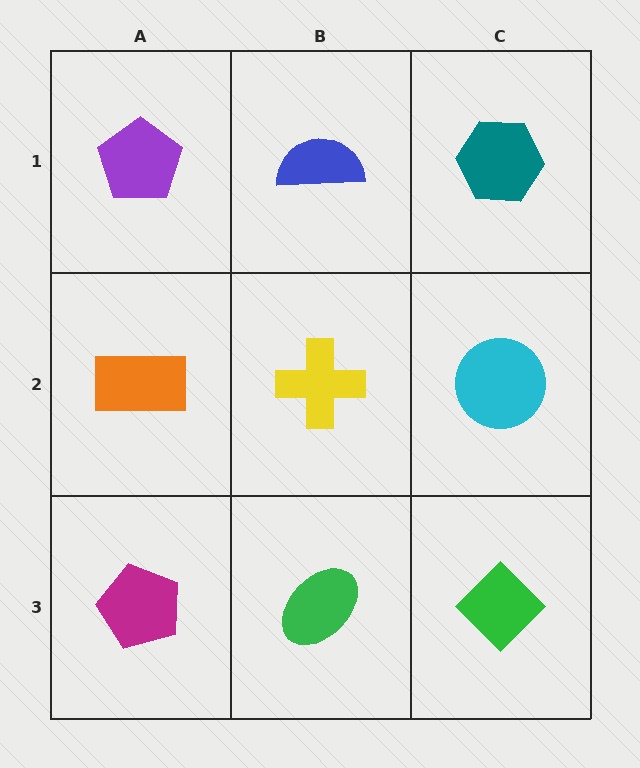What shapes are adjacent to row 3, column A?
An orange rectangle (row 2, column A), a green ellipse (row 3, column B).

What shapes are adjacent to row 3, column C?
A cyan circle (row 2, column C), a green ellipse (row 3, column B).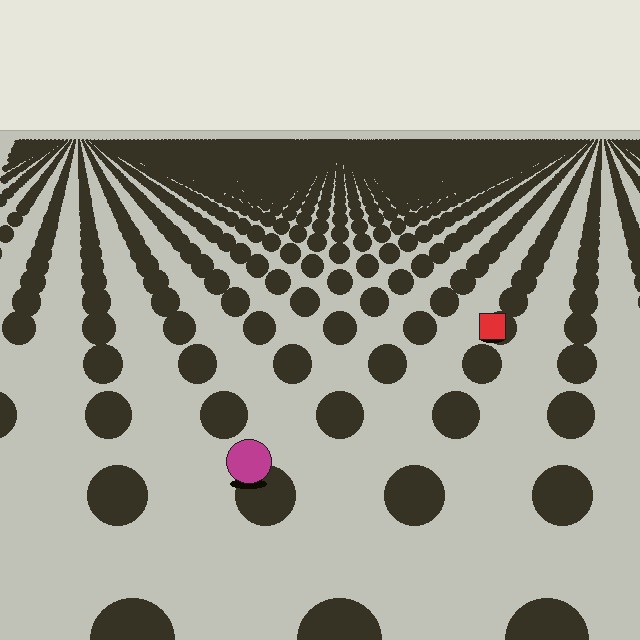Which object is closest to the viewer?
The magenta circle is closest. The texture marks near it are larger and more spread out.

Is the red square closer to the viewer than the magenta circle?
No. The magenta circle is closer — you can tell from the texture gradient: the ground texture is coarser near it.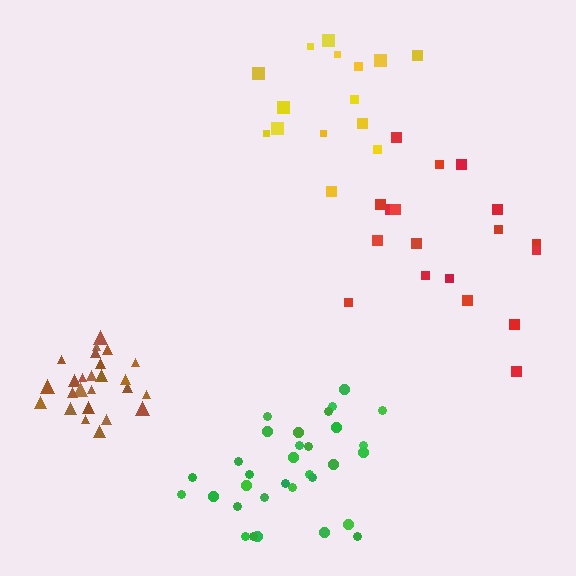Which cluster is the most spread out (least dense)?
Red.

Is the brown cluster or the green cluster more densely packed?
Brown.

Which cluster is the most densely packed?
Brown.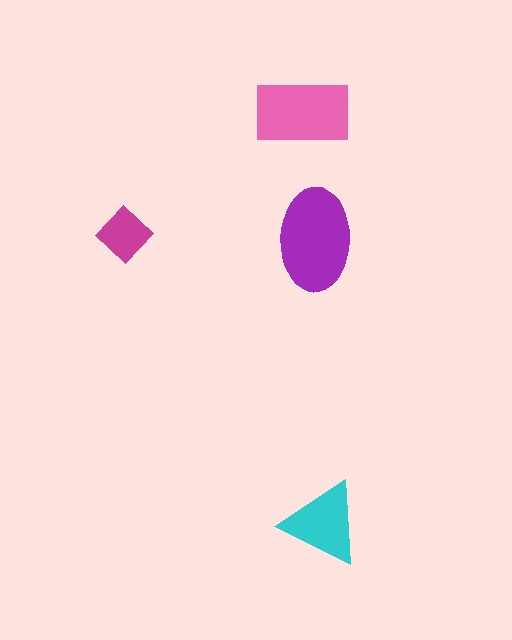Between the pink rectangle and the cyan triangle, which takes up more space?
The pink rectangle.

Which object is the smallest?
The magenta diamond.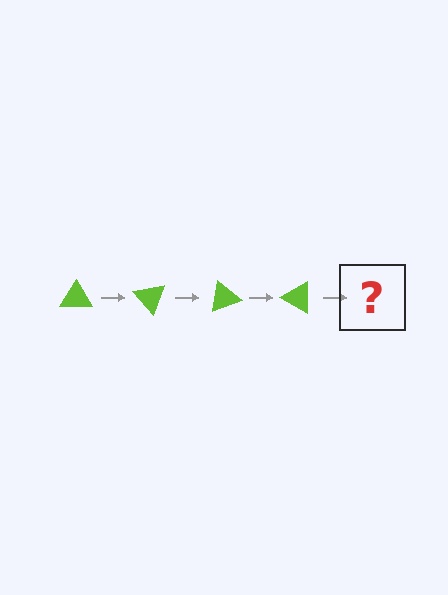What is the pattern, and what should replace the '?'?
The pattern is that the triangle rotates 50 degrees each step. The '?' should be a lime triangle rotated 200 degrees.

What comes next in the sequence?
The next element should be a lime triangle rotated 200 degrees.